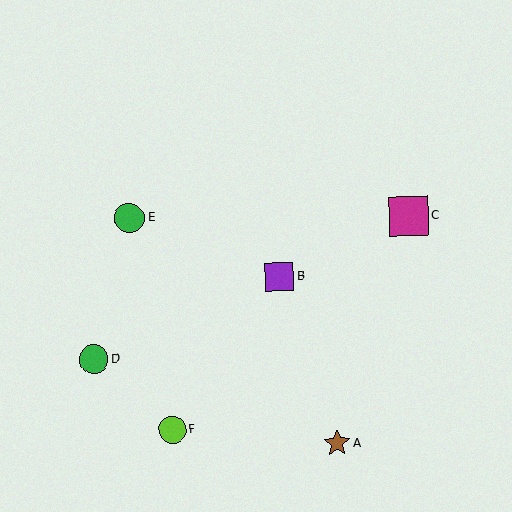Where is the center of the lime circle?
The center of the lime circle is at (173, 430).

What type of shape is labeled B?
Shape B is a purple square.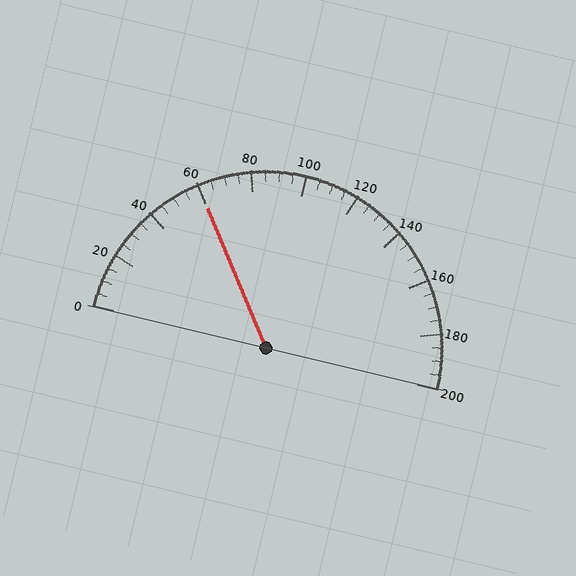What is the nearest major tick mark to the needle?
The nearest major tick mark is 60.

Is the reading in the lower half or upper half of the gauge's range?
The reading is in the lower half of the range (0 to 200).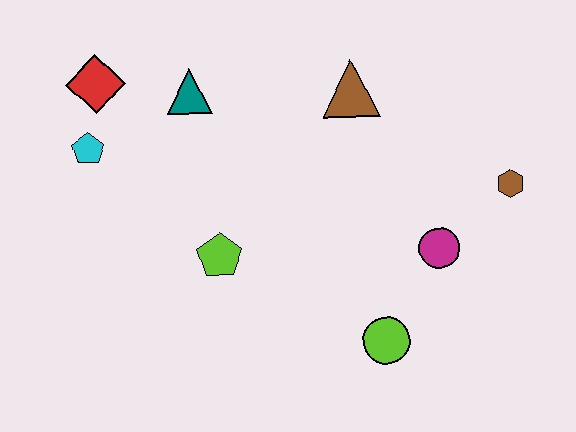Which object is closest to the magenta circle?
The brown hexagon is closest to the magenta circle.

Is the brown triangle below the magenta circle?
No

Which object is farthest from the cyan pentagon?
The brown hexagon is farthest from the cyan pentagon.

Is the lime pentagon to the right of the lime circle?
No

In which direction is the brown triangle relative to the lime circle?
The brown triangle is above the lime circle.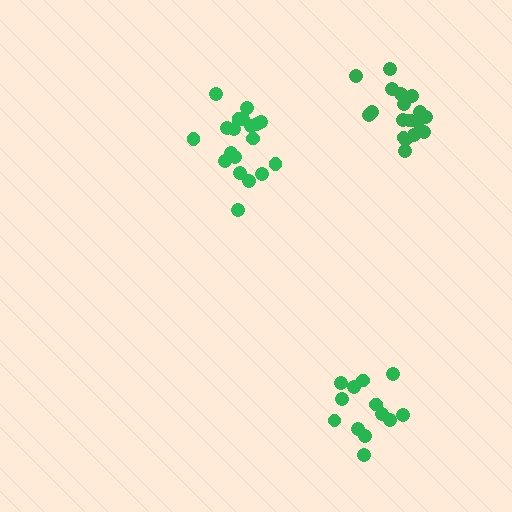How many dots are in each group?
Group 1: 18 dots, Group 2: 19 dots, Group 3: 13 dots (50 total).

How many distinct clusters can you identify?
There are 3 distinct clusters.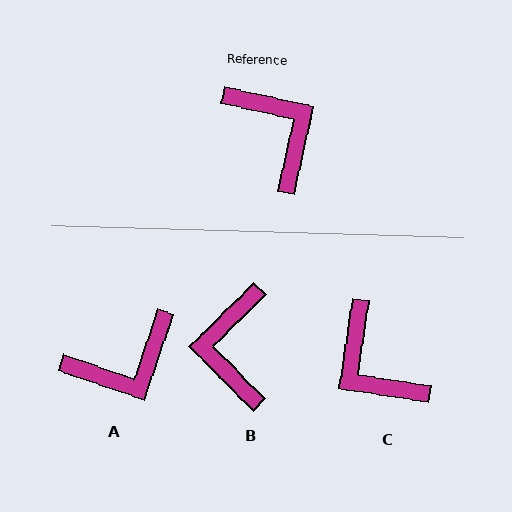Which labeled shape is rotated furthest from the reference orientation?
C, about 176 degrees away.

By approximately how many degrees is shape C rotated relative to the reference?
Approximately 176 degrees clockwise.